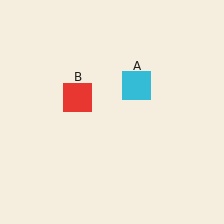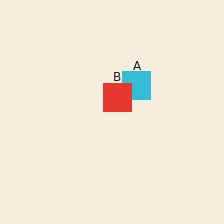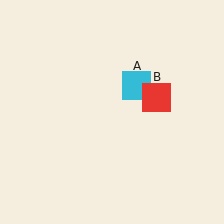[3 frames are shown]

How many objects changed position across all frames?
1 object changed position: red square (object B).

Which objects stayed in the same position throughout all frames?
Cyan square (object A) remained stationary.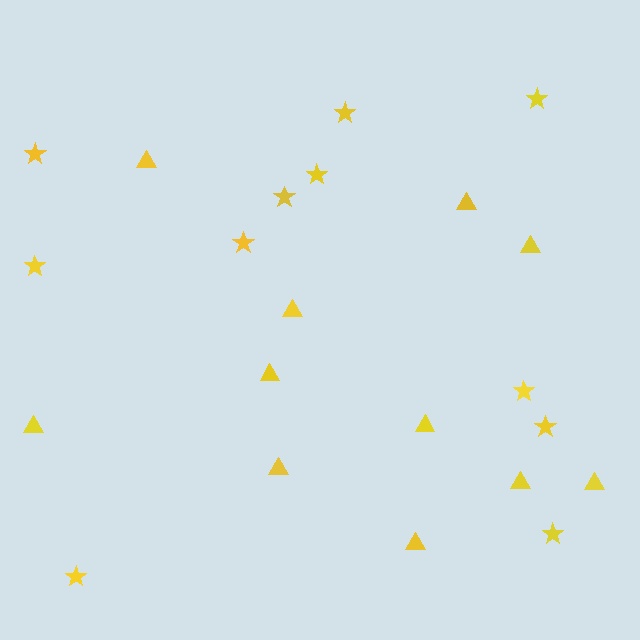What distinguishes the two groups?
There are 2 groups: one group of stars (11) and one group of triangles (11).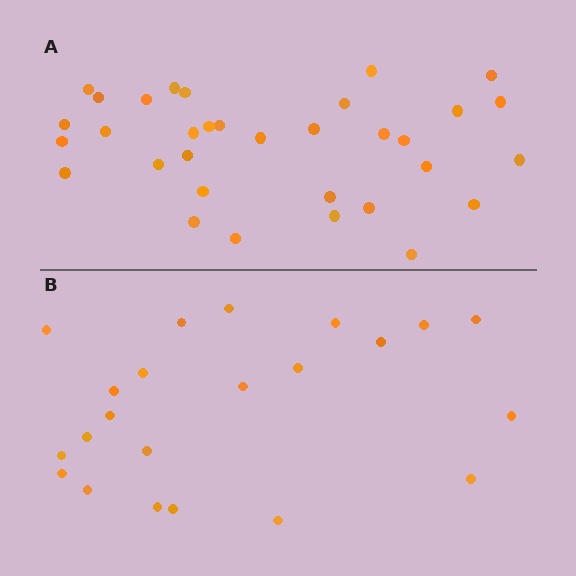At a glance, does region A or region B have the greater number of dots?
Region A (the top region) has more dots.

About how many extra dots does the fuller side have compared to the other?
Region A has roughly 12 or so more dots than region B.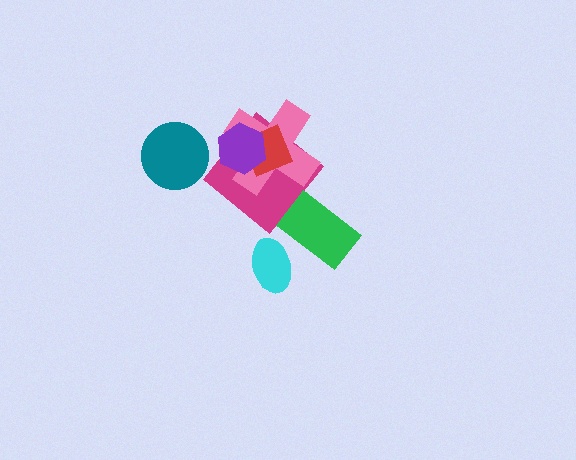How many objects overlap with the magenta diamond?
3 objects overlap with the magenta diamond.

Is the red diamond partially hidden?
Yes, it is partially covered by another shape.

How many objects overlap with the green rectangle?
0 objects overlap with the green rectangle.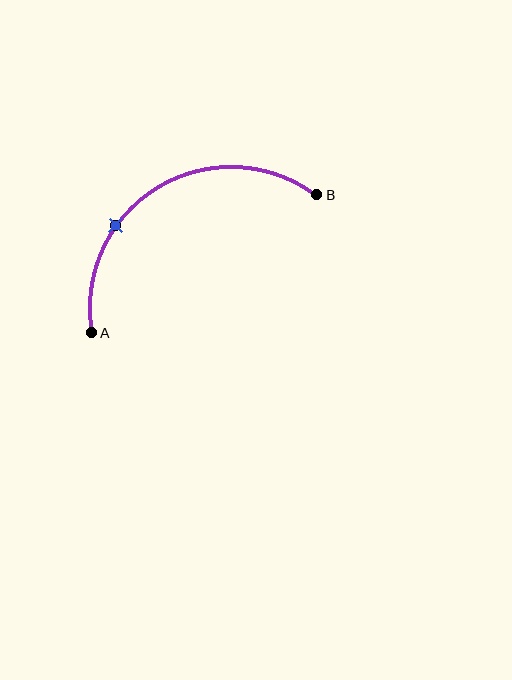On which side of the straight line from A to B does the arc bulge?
The arc bulges above the straight line connecting A and B.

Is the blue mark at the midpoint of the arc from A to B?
No. The blue mark lies on the arc but is closer to endpoint A. The arc midpoint would be at the point on the curve equidistant along the arc from both A and B.